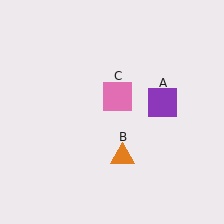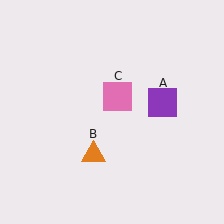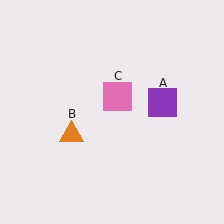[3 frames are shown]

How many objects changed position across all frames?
1 object changed position: orange triangle (object B).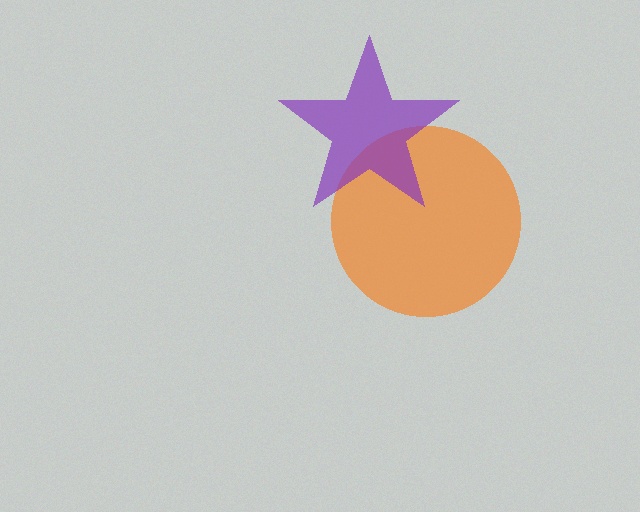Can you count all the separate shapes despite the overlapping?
Yes, there are 2 separate shapes.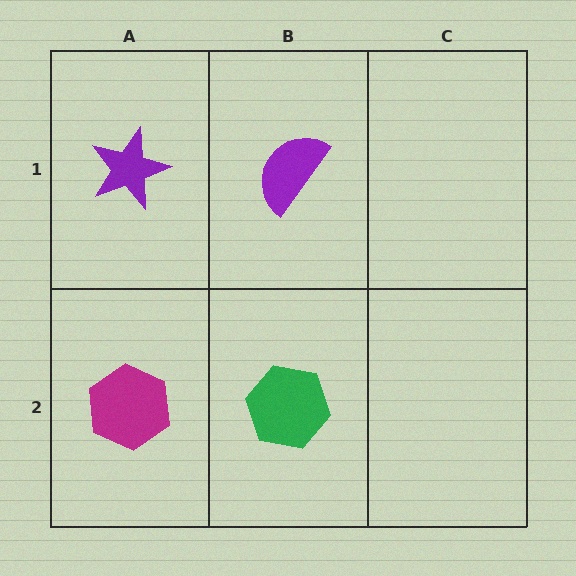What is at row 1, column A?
A purple star.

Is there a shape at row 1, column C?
No, that cell is empty.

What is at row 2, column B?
A green hexagon.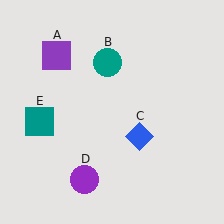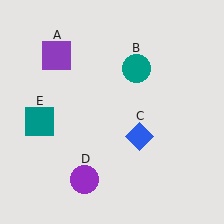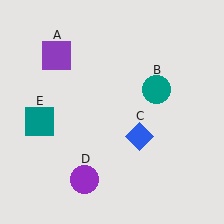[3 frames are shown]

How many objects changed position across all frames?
1 object changed position: teal circle (object B).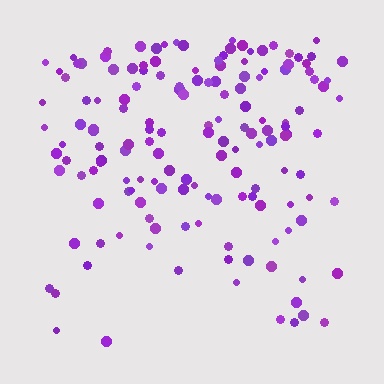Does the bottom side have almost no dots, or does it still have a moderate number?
Still a moderate number, just noticeably fewer than the top.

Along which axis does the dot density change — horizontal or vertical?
Vertical.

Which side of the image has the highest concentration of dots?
The top.